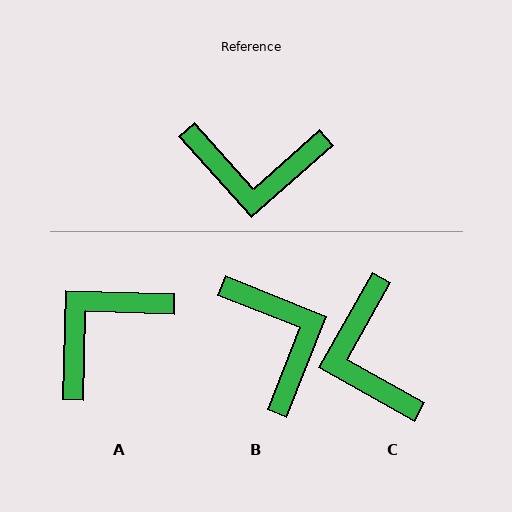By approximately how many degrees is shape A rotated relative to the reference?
Approximately 133 degrees clockwise.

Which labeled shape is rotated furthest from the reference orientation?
A, about 133 degrees away.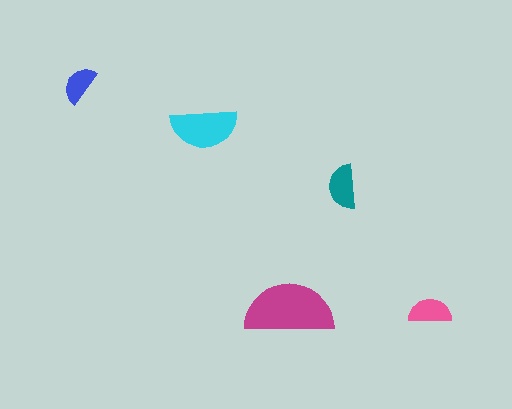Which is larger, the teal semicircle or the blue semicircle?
The teal one.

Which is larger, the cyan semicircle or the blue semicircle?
The cyan one.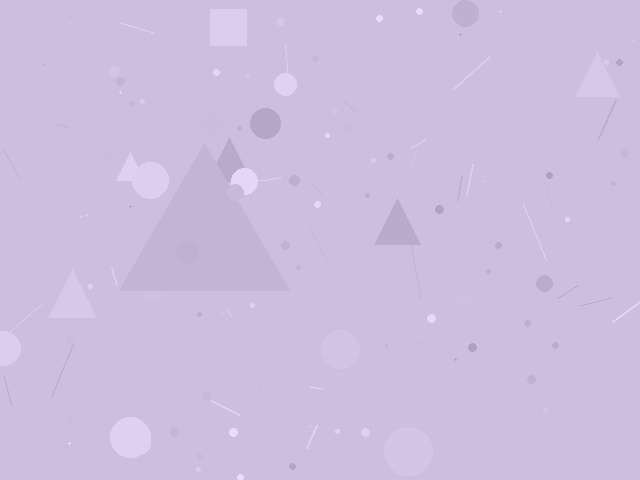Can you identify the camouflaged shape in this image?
The camouflaged shape is a triangle.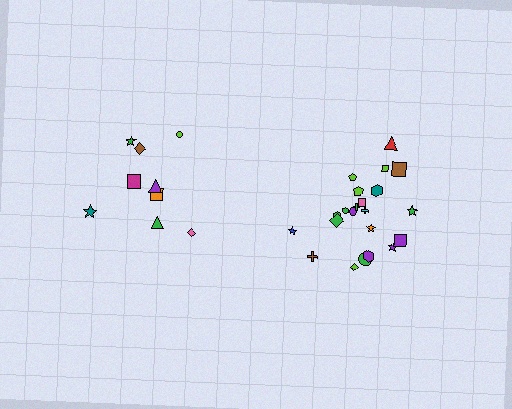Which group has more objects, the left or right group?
The right group.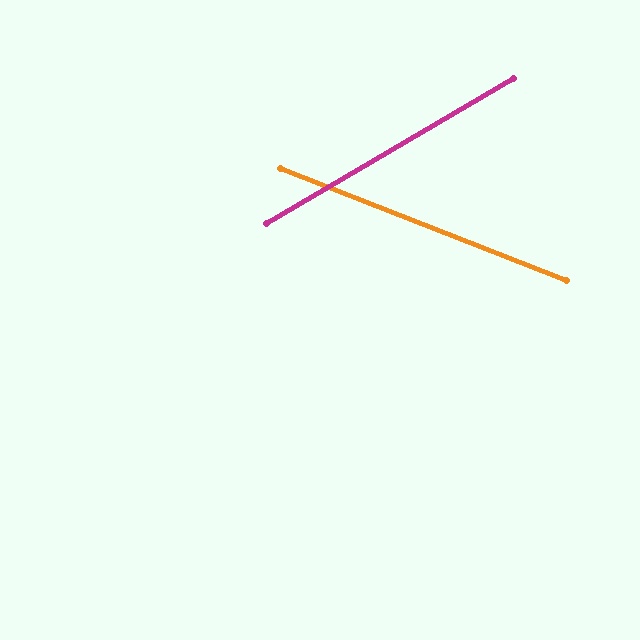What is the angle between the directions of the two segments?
Approximately 52 degrees.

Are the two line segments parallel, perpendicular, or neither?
Neither parallel nor perpendicular — they differ by about 52°.